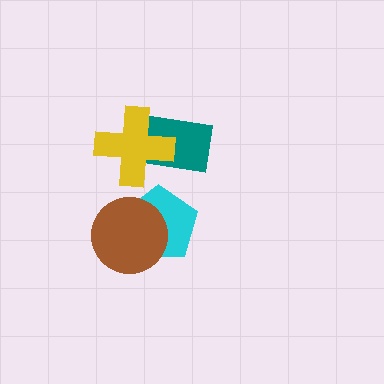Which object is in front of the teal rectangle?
The yellow cross is in front of the teal rectangle.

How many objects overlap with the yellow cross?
1 object overlaps with the yellow cross.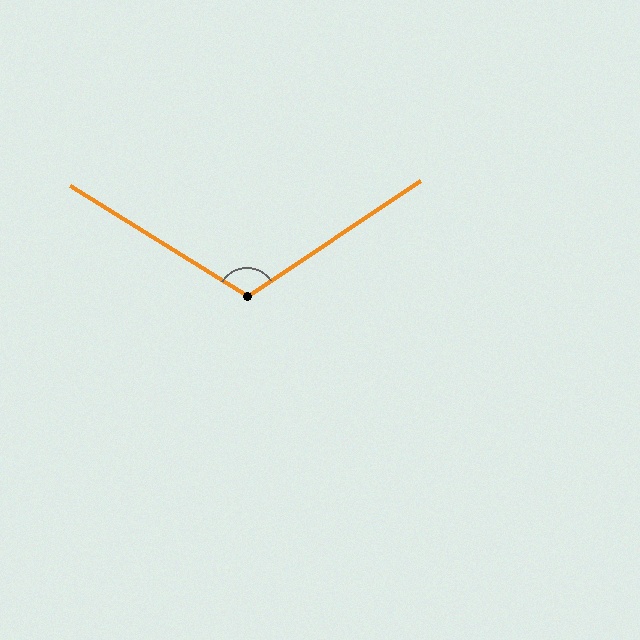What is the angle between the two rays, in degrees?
Approximately 114 degrees.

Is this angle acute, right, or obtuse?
It is obtuse.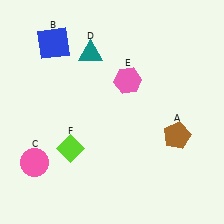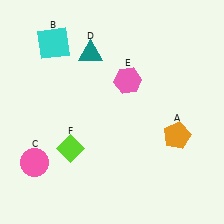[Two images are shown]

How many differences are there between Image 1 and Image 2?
There are 2 differences between the two images.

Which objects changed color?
A changed from brown to orange. B changed from blue to cyan.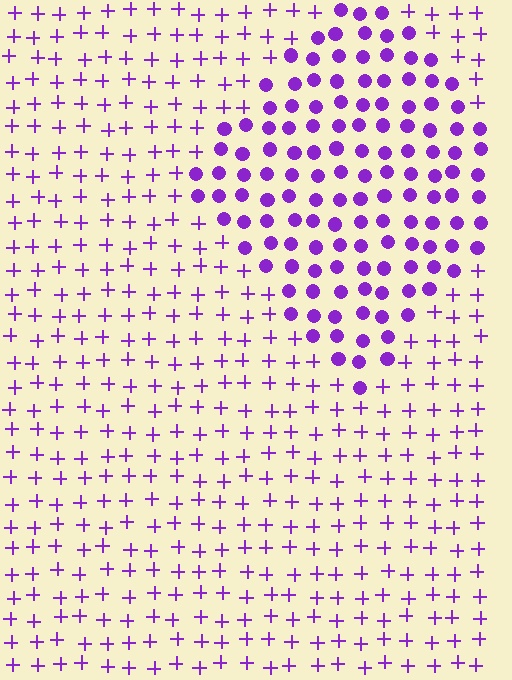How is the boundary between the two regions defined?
The boundary is defined by a change in element shape: circles inside vs. plus signs outside. All elements share the same color and spacing.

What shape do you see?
I see a diamond.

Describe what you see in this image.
The image is filled with small purple elements arranged in a uniform grid. A diamond-shaped region contains circles, while the surrounding area contains plus signs. The boundary is defined purely by the change in element shape.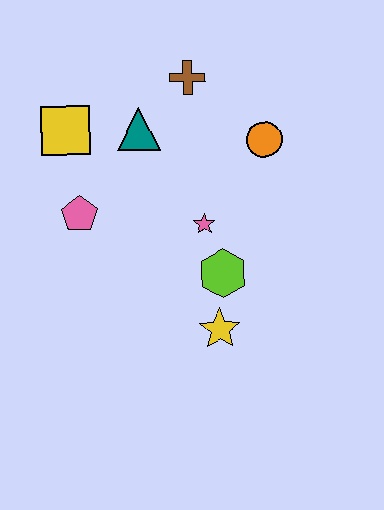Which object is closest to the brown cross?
The teal triangle is closest to the brown cross.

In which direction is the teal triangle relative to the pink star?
The teal triangle is above the pink star.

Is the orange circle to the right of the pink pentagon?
Yes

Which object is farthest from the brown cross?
The yellow star is farthest from the brown cross.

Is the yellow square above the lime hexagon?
Yes